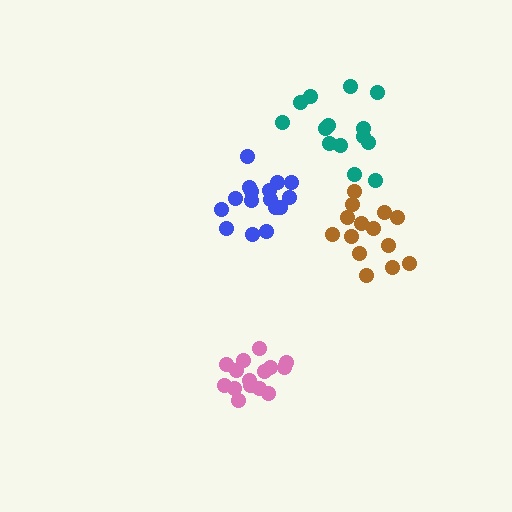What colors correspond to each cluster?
The clusters are colored: blue, pink, teal, brown.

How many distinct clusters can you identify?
There are 4 distinct clusters.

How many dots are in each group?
Group 1: 17 dots, Group 2: 15 dots, Group 3: 14 dots, Group 4: 14 dots (60 total).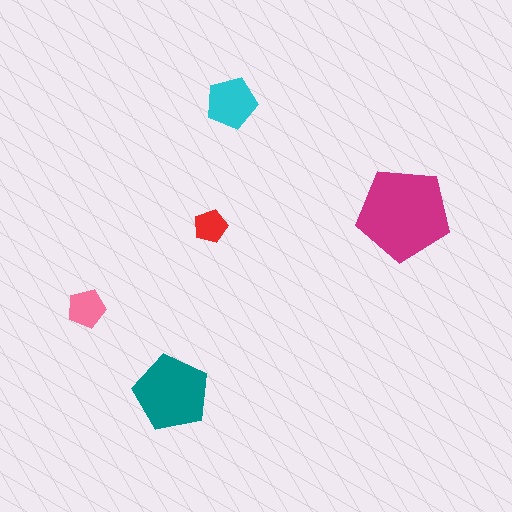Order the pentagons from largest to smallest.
the magenta one, the teal one, the cyan one, the pink one, the red one.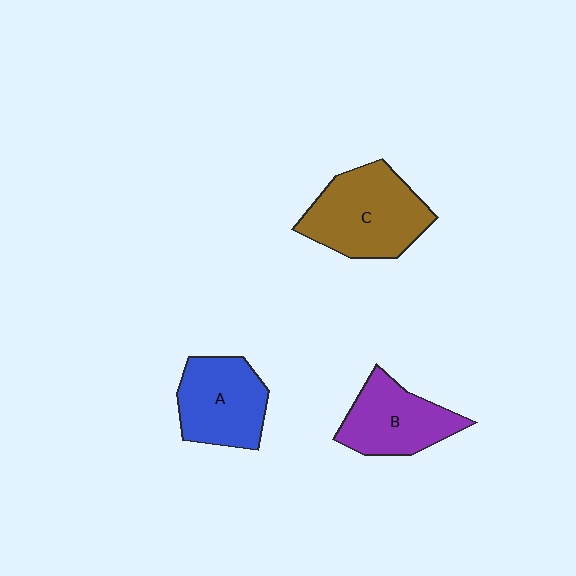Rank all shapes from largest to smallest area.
From largest to smallest: C (brown), A (blue), B (purple).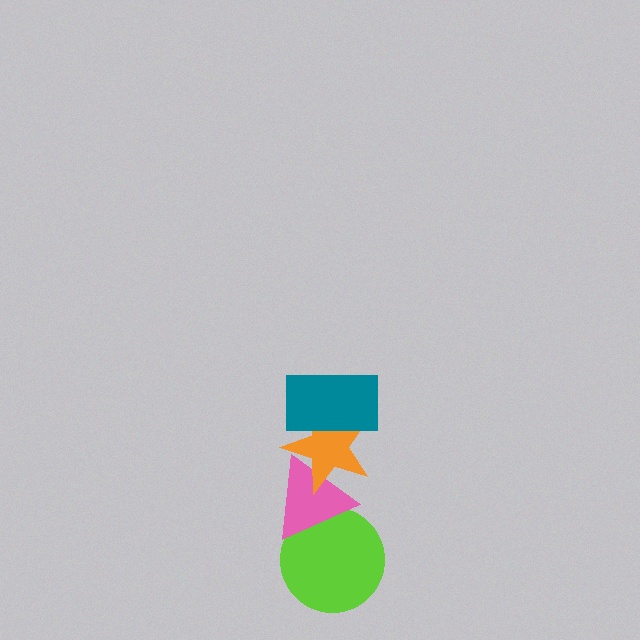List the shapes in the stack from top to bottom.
From top to bottom: the teal rectangle, the orange star, the pink triangle, the lime circle.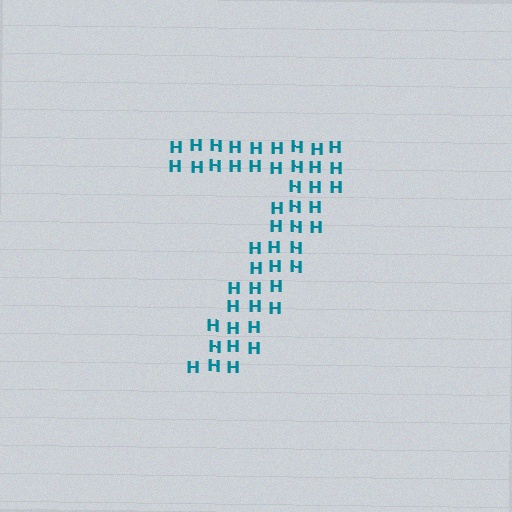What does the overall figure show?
The overall figure shows the digit 7.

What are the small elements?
The small elements are letter H's.